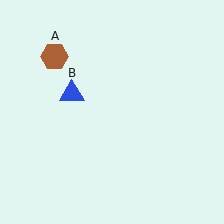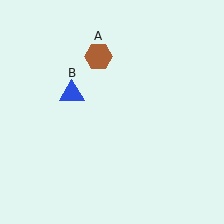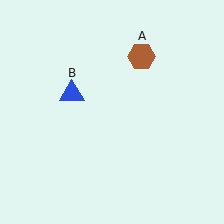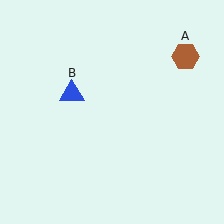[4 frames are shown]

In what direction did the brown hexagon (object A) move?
The brown hexagon (object A) moved right.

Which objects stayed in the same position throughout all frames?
Blue triangle (object B) remained stationary.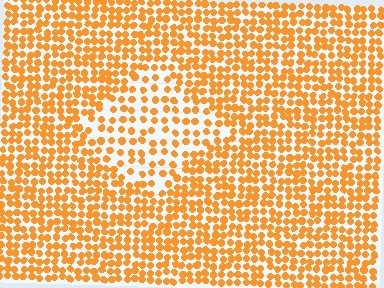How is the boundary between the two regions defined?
The boundary is defined by a change in element density (approximately 1.8x ratio). All elements are the same color, size, and shape.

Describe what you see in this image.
The image contains small orange elements arranged at two different densities. A diamond-shaped region is visible where the elements are less densely packed than the surrounding area.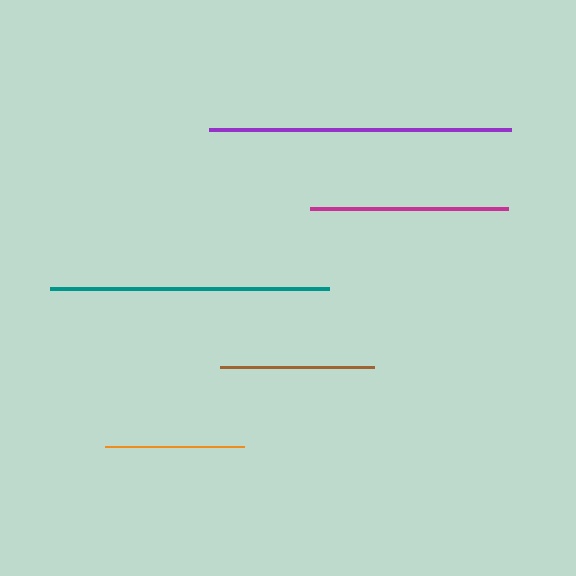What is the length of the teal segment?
The teal segment is approximately 279 pixels long.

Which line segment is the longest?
The purple line is the longest at approximately 301 pixels.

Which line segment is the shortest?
The orange line is the shortest at approximately 139 pixels.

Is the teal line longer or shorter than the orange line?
The teal line is longer than the orange line.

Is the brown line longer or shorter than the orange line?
The brown line is longer than the orange line.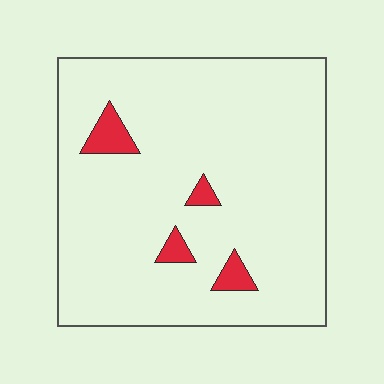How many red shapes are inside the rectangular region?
4.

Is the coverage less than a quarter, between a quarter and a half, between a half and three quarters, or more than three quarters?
Less than a quarter.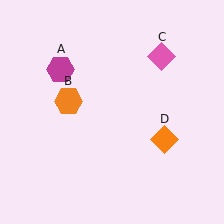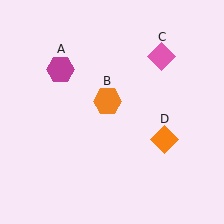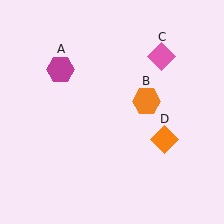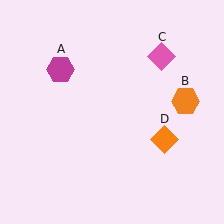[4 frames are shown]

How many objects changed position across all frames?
1 object changed position: orange hexagon (object B).